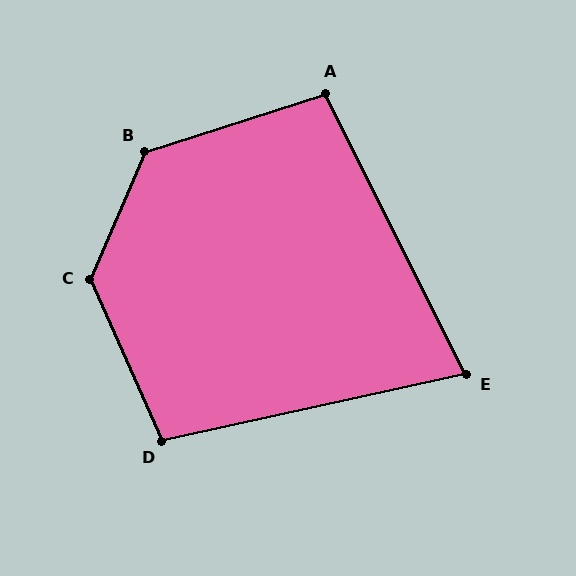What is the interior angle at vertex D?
Approximately 102 degrees (obtuse).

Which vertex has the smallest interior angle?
E, at approximately 76 degrees.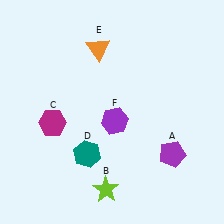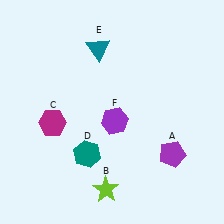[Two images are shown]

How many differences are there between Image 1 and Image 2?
There is 1 difference between the two images.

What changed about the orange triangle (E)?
In Image 1, E is orange. In Image 2, it changed to teal.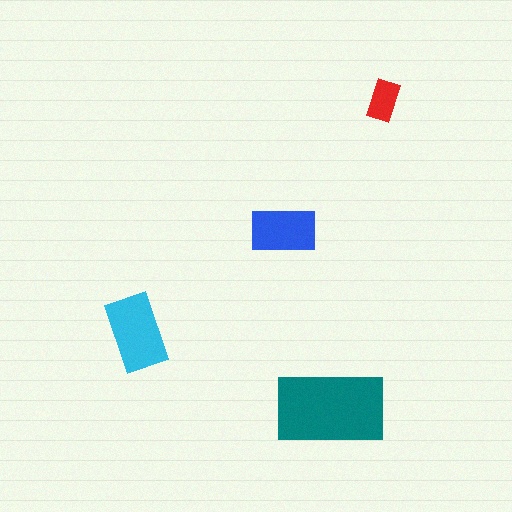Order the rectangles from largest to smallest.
the teal one, the cyan one, the blue one, the red one.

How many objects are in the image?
There are 4 objects in the image.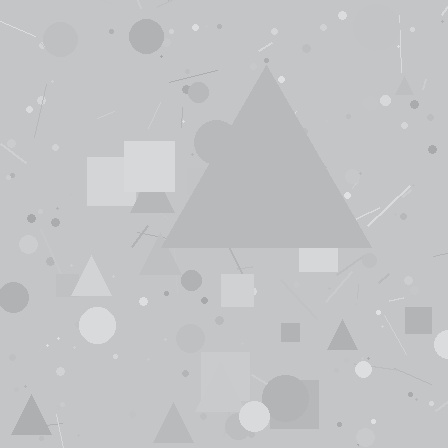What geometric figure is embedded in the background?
A triangle is embedded in the background.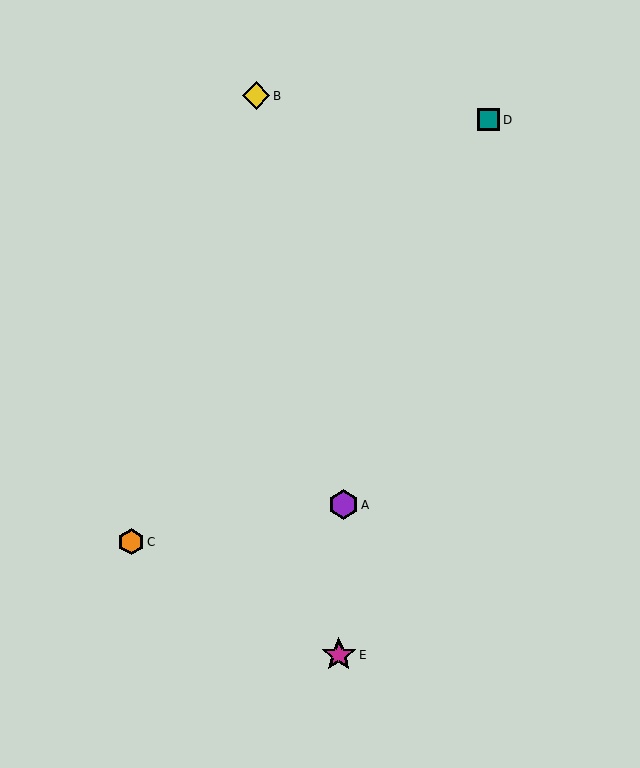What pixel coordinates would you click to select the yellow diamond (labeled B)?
Click at (256, 96) to select the yellow diamond B.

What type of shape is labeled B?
Shape B is a yellow diamond.